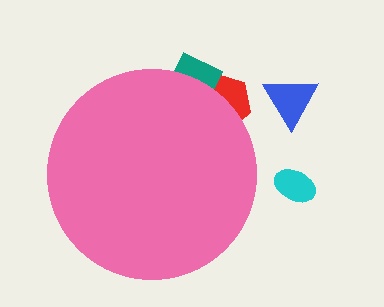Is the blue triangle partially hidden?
No, the blue triangle is fully visible.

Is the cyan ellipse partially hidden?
No, the cyan ellipse is fully visible.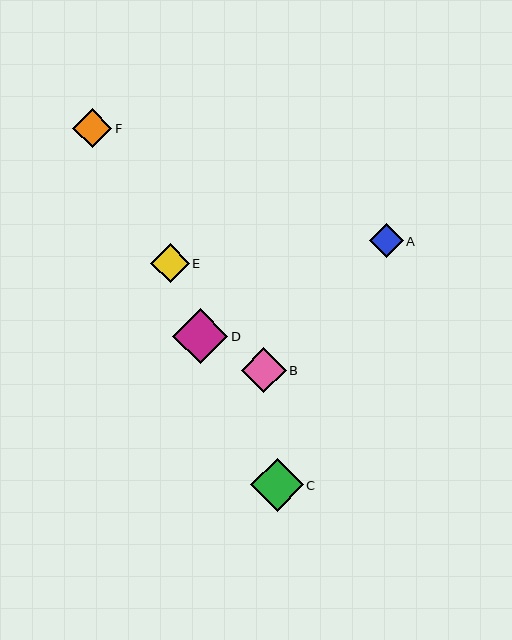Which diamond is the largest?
Diamond D is the largest with a size of approximately 55 pixels.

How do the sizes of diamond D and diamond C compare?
Diamond D and diamond C are approximately the same size.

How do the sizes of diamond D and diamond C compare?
Diamond D and diamond C are approximately the same size.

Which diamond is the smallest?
Diamond A is the smallest with a size of approximately 33 pixels.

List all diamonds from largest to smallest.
From largest to smallest: D, C, B, F, E, A.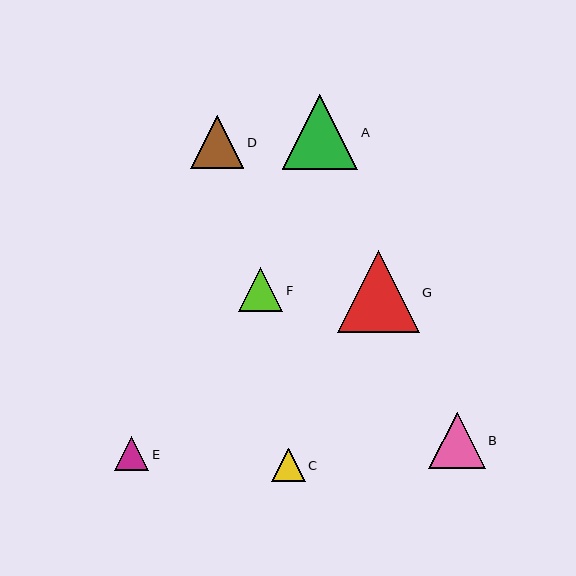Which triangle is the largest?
Triangle G is the largest with a size of approximately 82 pixels.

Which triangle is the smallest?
Triangle C is the smallest with a size of approximately 33 pixels.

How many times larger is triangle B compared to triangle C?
Triangle B is approximately 1.7 times the size of triangle C.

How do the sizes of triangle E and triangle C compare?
Triangle E and triangle C are approximately the same size.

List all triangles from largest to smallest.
From largest to smallest: G, A, B, D, F, E, C.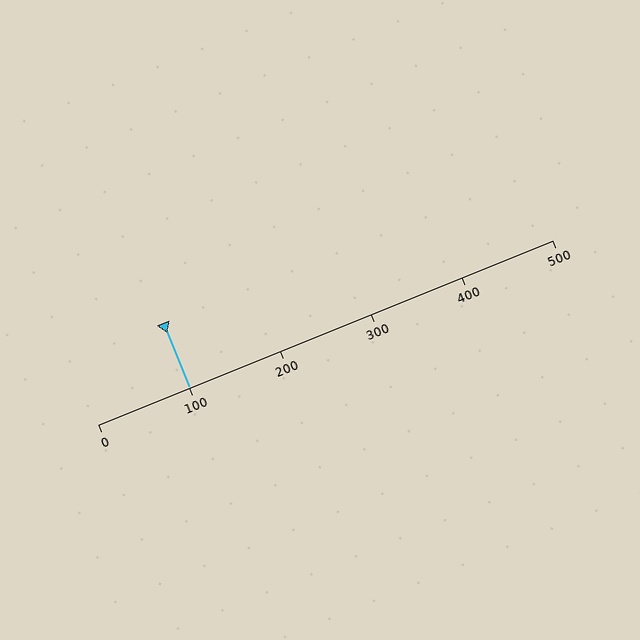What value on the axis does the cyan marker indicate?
The marker indicates approximately 100.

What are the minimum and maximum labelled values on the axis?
The axis runs from 0 to 500.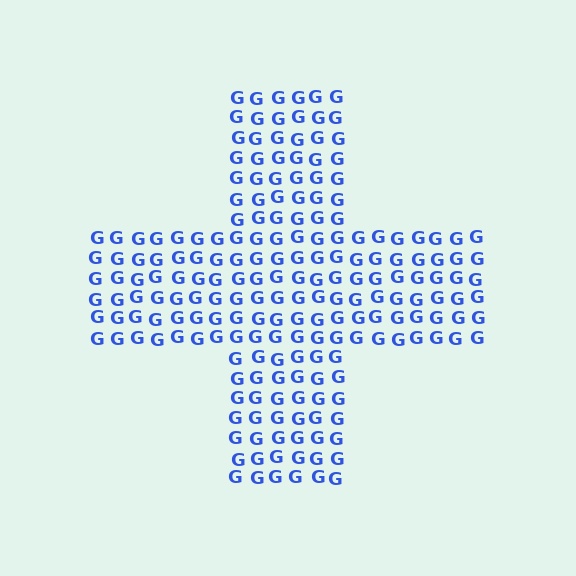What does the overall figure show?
The overall figure shows a cross.